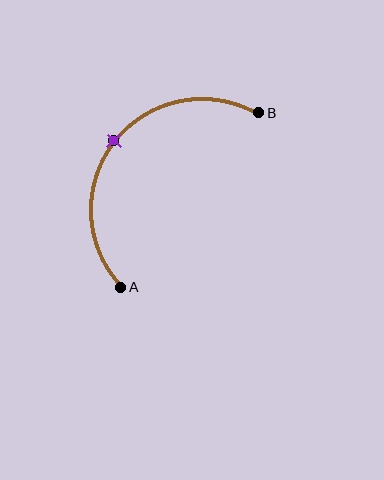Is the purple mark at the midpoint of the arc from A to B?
Yes. The purple mark lies on the arc at equal arc-length from both A and B — it is the arc midpoint.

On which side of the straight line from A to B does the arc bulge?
The arc bulges above and to the left of the straight line connecting A and B.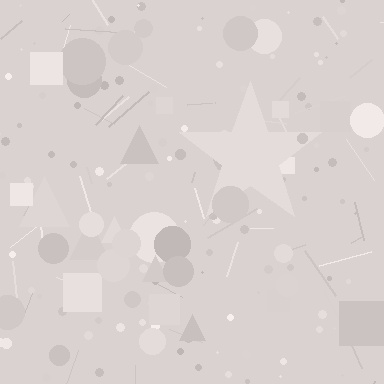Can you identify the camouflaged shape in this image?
The camouflaged shape is a star.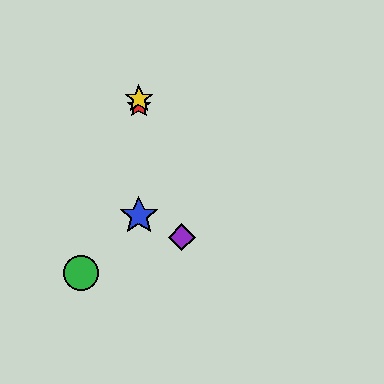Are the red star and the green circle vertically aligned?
No, the red star is at x≈139 and the green circle is at x≈81.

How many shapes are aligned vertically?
3 shapes (the red star, the blue star, the yellow star) are aligned vertically.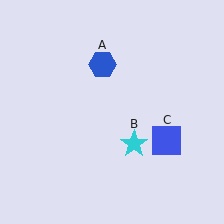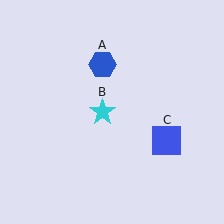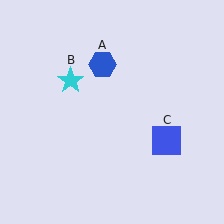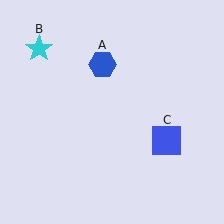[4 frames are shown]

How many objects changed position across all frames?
1 object changed position: cyan star (object B).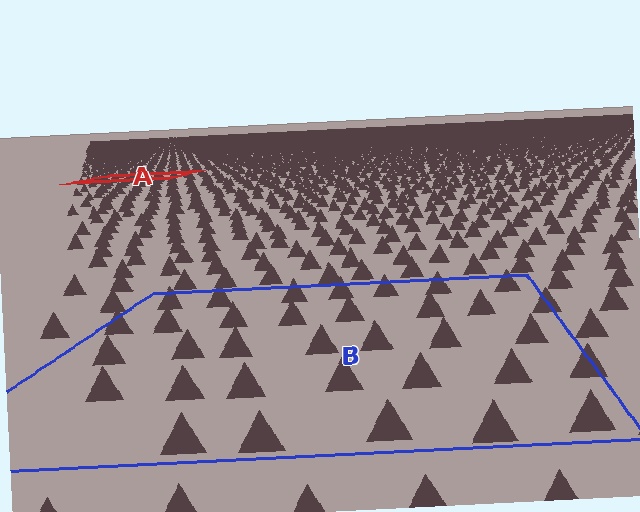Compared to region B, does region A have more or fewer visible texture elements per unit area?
Region A has more texture elements per unit area — they are packed more densely because it is farther away.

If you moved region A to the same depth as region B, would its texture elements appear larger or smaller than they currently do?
They would appear larger. At a closer depth, the same texture elements are projected at a bigger on-screen size.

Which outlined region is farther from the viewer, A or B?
Region A is farther from the viewer — the texture elements inside it appear smaller and more densely packed.